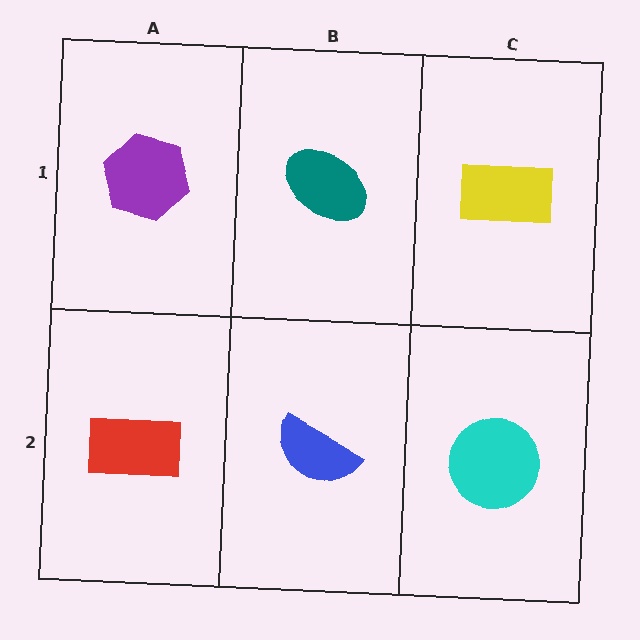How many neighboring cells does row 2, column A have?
2.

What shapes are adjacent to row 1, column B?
A blue semicircle (row 2, column B), a purple hexagon (row 1, column A), a yellow rectangle (row 1, column C).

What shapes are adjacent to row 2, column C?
A yellow rectangle (row 1, column C), a blue semicircle (row 2, column B).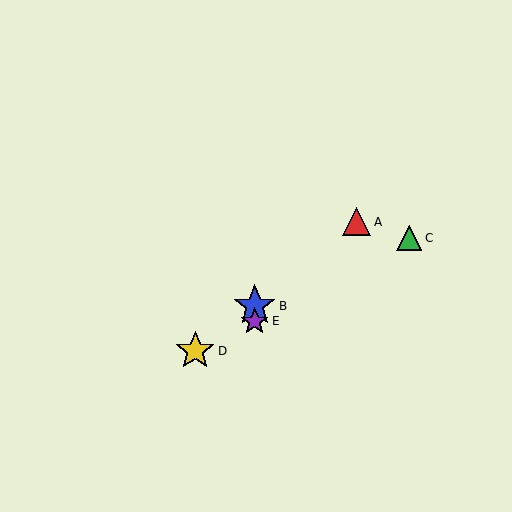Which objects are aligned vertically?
Objects B, E are aligned vertically.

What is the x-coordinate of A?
Object A is at x≈357.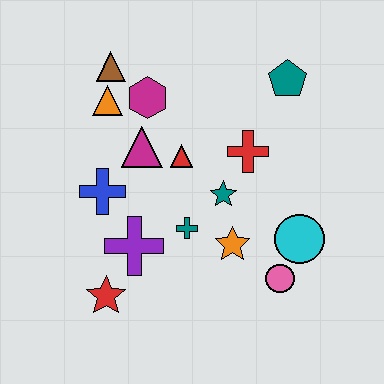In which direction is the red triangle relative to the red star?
The red triangle is above the red star.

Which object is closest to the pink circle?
The cyan circle is closest to the pink circle.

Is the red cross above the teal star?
Yes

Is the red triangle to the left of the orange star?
Yes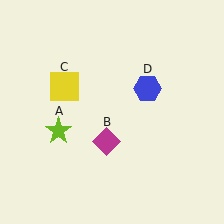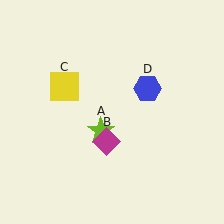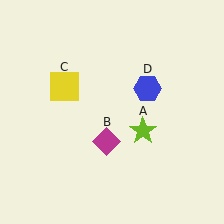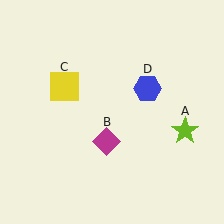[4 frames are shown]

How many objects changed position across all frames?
1 object changed position: lime star (object A).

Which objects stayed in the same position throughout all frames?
Magenta diamond (object B) and yellow square (object C) and blue hexagon (object D) remained stationary.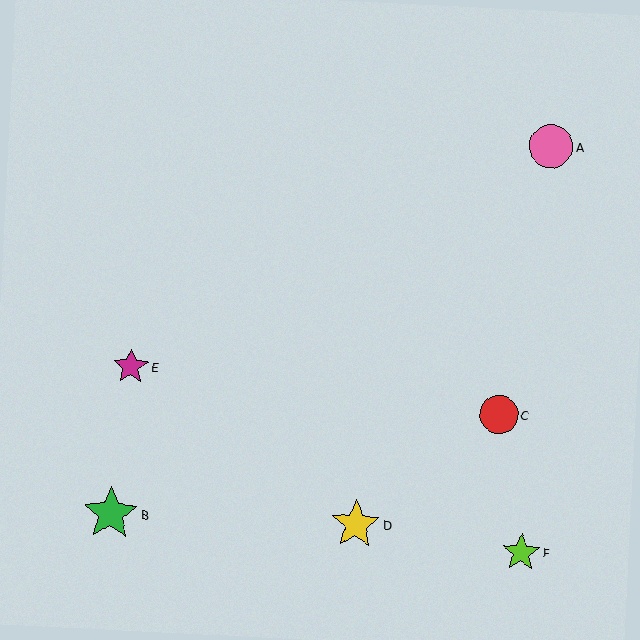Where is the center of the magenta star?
The center of the magenta star is at (131, 366).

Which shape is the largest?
The green star (labeled B) is the largest.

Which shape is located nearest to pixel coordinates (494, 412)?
The red circle (labeled C) at (499, 415) is nearest to that location.